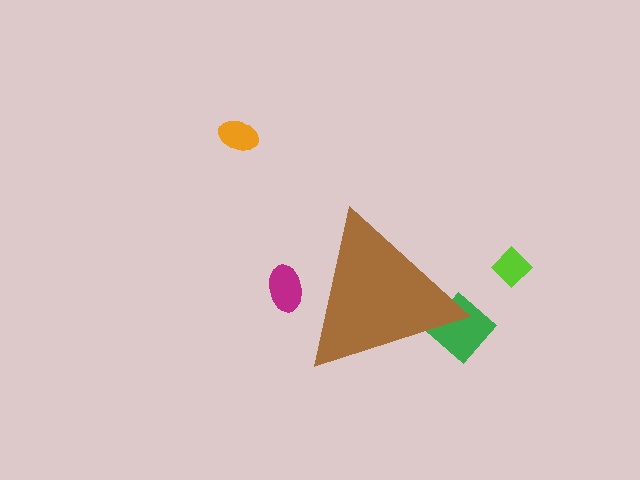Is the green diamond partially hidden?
Yes, the green diamond is partially hidden behind the brown triangle.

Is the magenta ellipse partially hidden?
Yes, the magenta ellipse is partially hidden behind the brown triangle.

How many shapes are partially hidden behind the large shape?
2 shapes are partially hidden.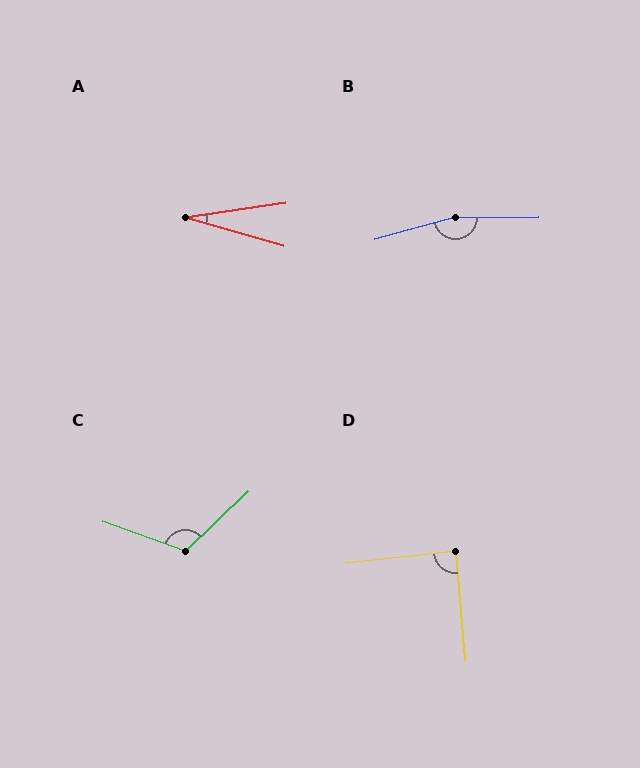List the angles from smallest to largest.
A (24°), D (88°), C (117°), B (165°).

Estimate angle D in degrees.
Approximately 88 degrees.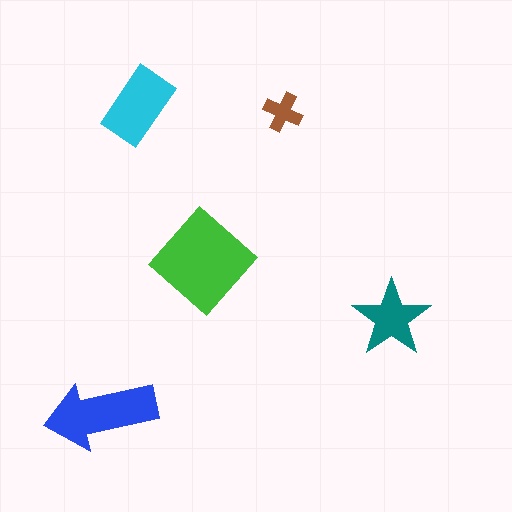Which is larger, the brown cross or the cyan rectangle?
The cyan rectangle.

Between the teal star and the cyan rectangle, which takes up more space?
The cyan rectangle.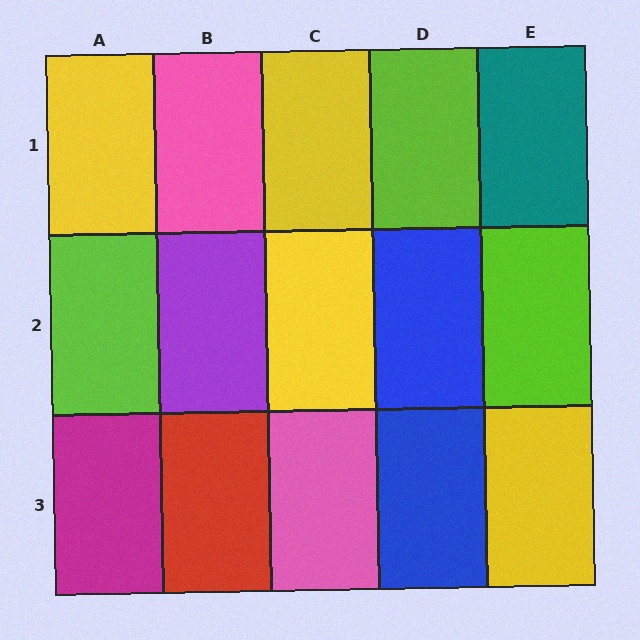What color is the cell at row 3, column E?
Yellow.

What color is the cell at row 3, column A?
Magenta.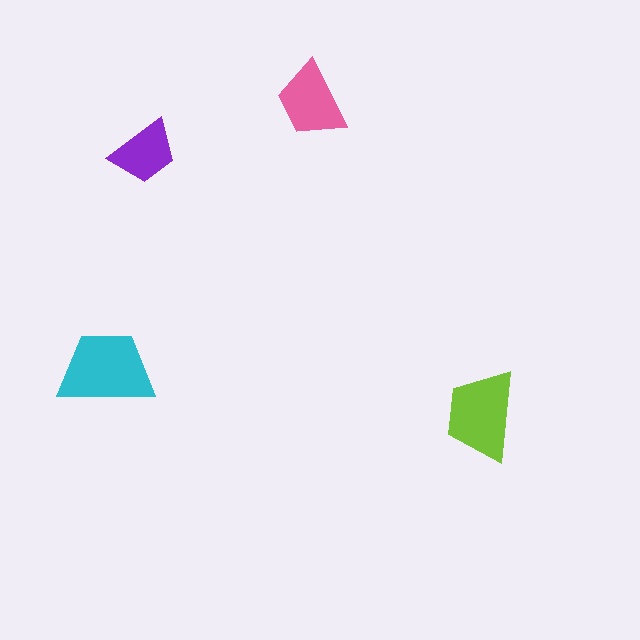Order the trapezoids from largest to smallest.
the cyan one, the lime one, the pink one, the purple one.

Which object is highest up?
The pink trapezoid is topmost.